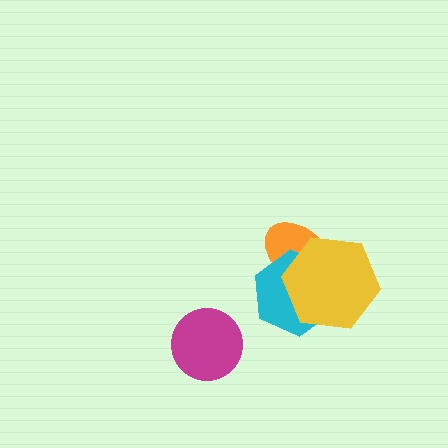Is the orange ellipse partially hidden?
Yes, it is partially covered by another shape.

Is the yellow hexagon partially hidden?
No, no other shape covers it.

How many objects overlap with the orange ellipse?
2 objects overlap with the orange ellipse.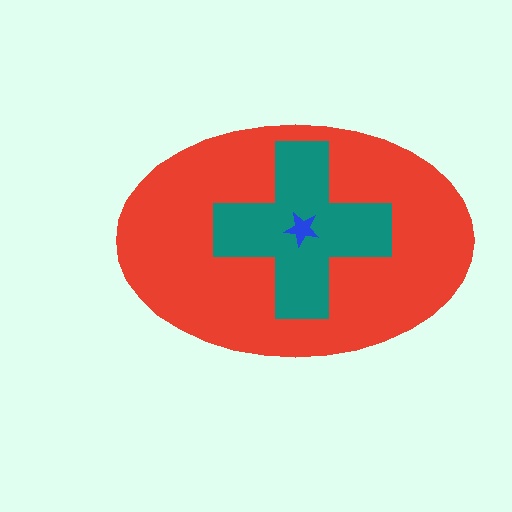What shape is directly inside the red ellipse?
The teal cross.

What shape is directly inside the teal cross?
The blue star.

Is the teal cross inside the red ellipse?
Yes.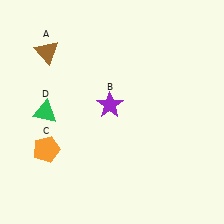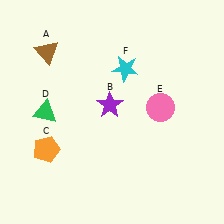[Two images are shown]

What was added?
A pink circle (E), a cyan star (F) were added in Image 2.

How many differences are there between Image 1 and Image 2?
There are 2 differences between the two images.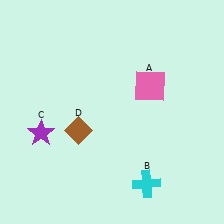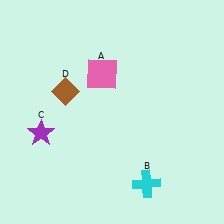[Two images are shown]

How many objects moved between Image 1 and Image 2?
2 objects moved between the two images.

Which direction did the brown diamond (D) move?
The brown diamond (D) moved up.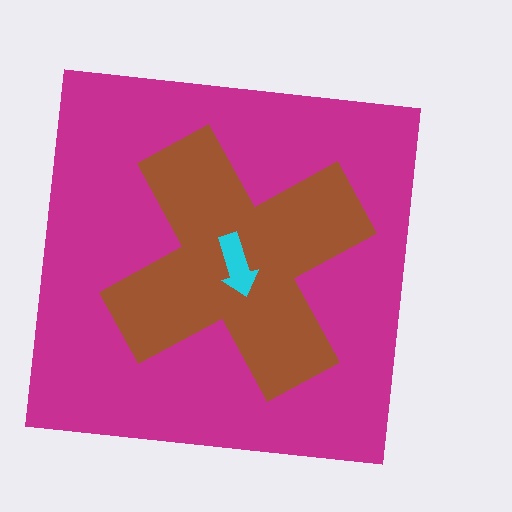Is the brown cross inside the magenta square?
Yes.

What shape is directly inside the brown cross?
The cyan arrow.